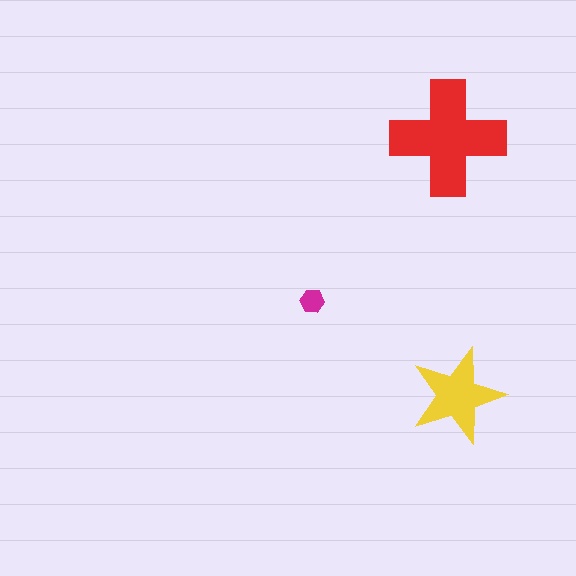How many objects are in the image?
There are 3 objects in the image.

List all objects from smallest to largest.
The magenta hexagon, the yellow star, the red cross.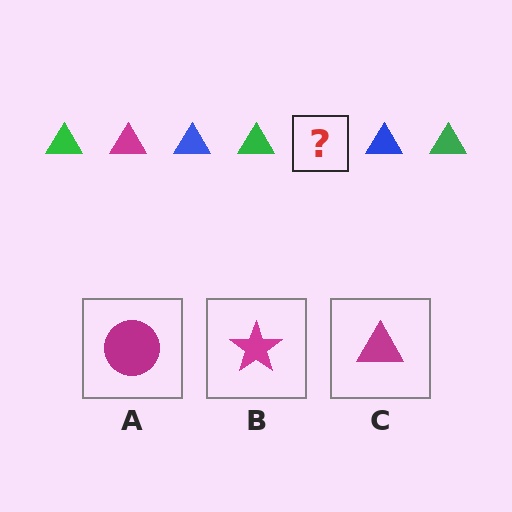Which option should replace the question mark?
Option C.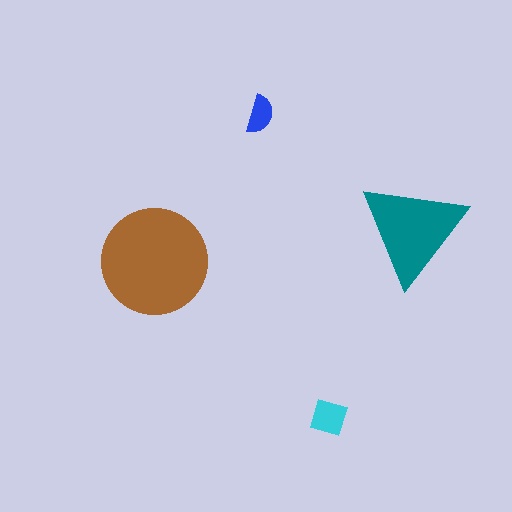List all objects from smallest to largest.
The blue semicircle, the cyan diamond, the teal triangle, the brown circle.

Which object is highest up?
The blue semicircle is topmost.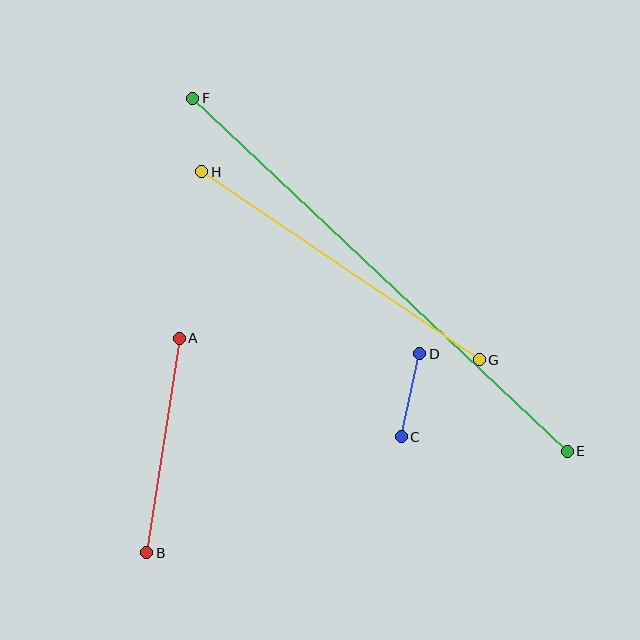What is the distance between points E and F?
The distance is approximately 515 pixels.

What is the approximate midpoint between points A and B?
The midpoint is at approximately (163, 445) pixels.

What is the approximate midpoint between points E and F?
The midpoint is at approximately (380, 275) pixels.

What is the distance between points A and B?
The distance is approximately 217 pixels.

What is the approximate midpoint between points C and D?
The midpoint is at approximately (411, 395) pixels.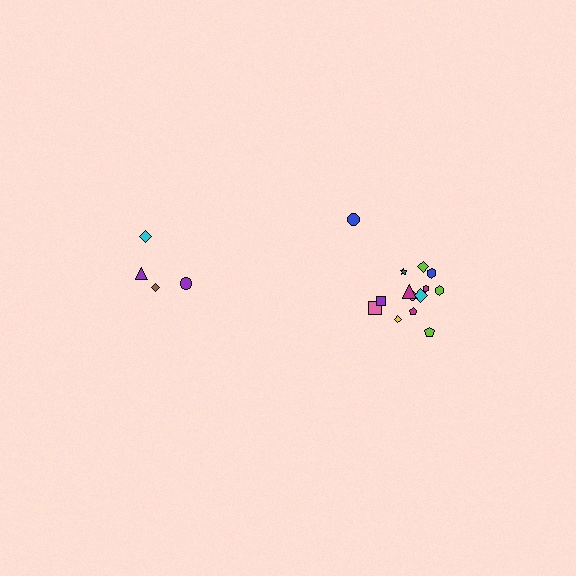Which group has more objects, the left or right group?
The right group.